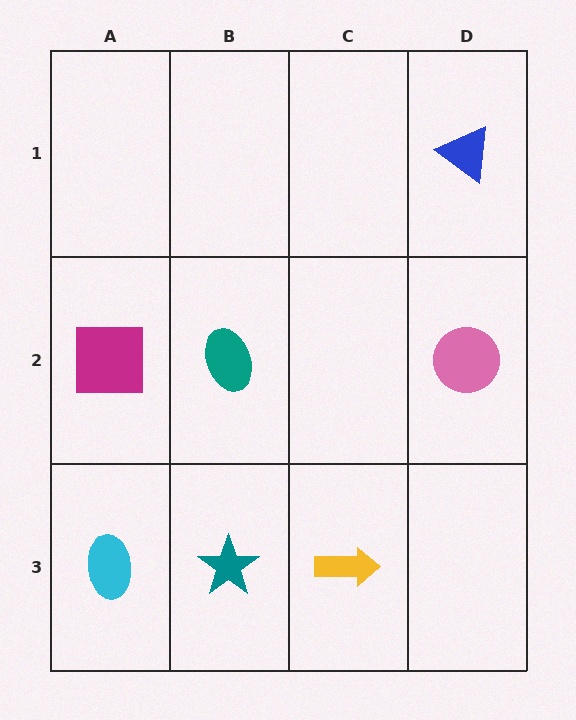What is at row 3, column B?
A teal star.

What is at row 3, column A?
A cyan ellipse.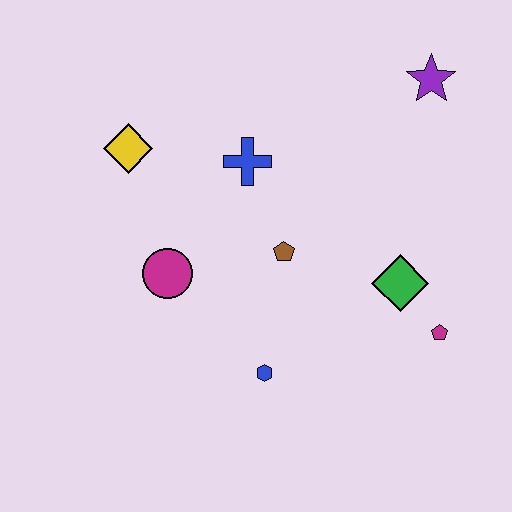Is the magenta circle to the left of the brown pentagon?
Yes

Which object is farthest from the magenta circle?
The purple star is farthest from the magenta circle.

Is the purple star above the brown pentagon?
Yes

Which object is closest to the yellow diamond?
The blue cross is closest to the yellow diamond.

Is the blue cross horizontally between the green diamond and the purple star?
No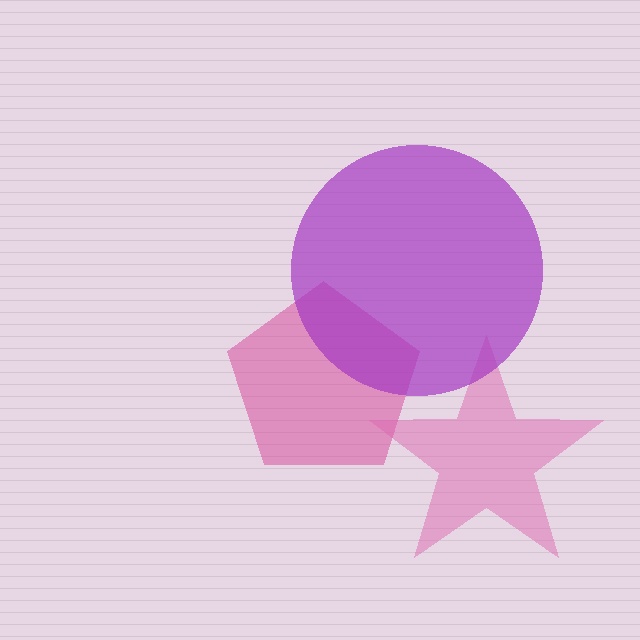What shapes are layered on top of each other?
The layered shapes are: a magenta pentagon, a pink star, a purple circle.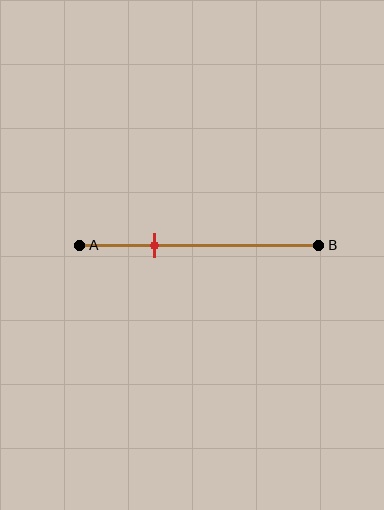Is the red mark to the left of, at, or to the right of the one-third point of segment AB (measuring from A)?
The red mark is approximately at the one-third point of segment AB.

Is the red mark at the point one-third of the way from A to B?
Yes, the mark is approximately at the one-third point.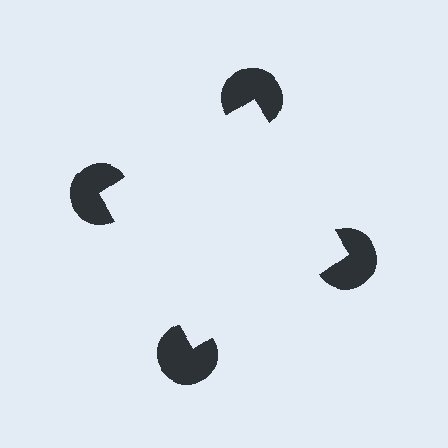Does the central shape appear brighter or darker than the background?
It typically appears slightly brighter than the background, even though no actual brightness change is drawn.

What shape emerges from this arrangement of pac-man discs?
An illusory square — its edges are inferred from the aligned wedge cuts in the pac-man discs, not physically drawn.